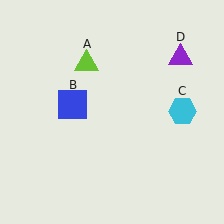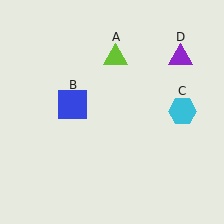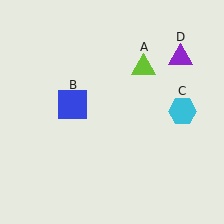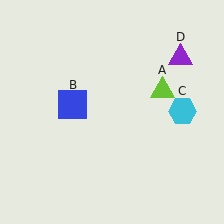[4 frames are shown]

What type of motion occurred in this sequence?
The lime triangle (object A) rotated clockwise around the center of the scene.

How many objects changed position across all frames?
1 object changed position: lime triangle (object A).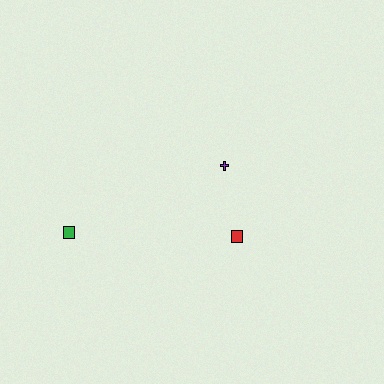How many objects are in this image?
There are 3 objects.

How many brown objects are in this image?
There are no brown objects.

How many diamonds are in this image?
There are no diamonds.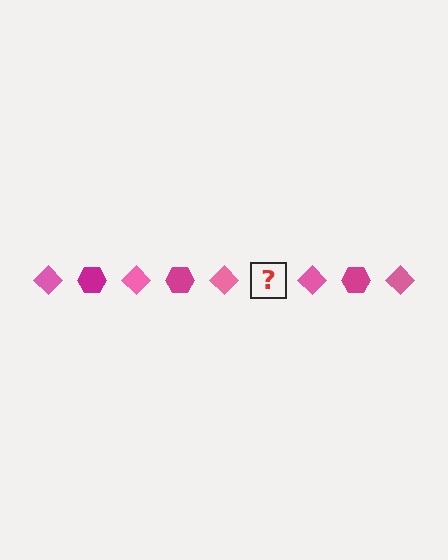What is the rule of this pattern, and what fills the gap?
The rule is that the pattern alternates between pink diamond and magenta hexagon. The gap should be filled with a magenta hexagon.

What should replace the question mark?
The question mark should be replaced with a magenta hexagon.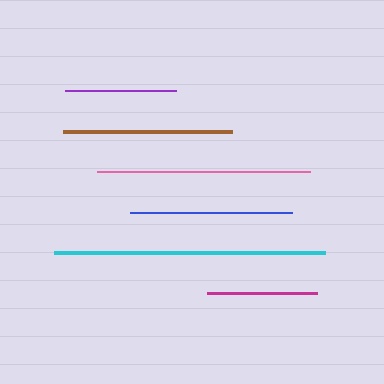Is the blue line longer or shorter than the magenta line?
The blue line is longer than the magenta line.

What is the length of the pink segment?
The pink segment is approximately 213 pixels long.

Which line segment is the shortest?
The magenta line is the shortest at approximately 110 pixels.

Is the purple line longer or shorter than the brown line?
The brown line is longer than the purple line.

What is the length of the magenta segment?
The magenta segment is approximately 110 pixels long.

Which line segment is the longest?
The cyan line is the longest at approximately 271 pixels.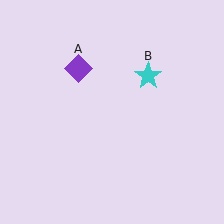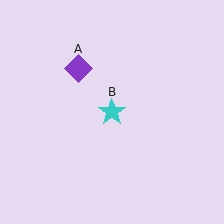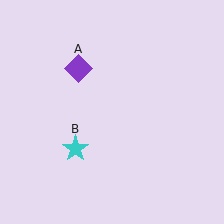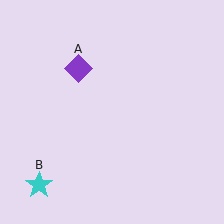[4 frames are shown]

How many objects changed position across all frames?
1 object changed position: cyan star (object B).